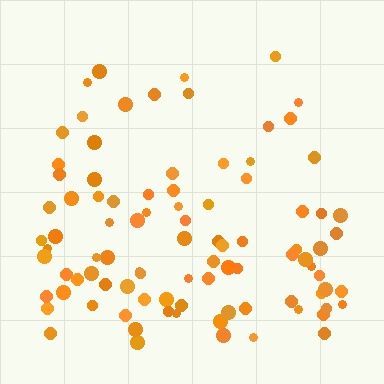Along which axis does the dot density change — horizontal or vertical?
Vertical.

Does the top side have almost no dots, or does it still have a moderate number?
Still a moderate number, just noticeably fewer than the bottom.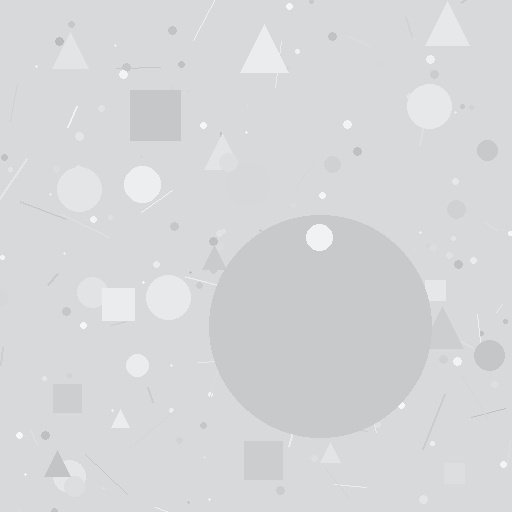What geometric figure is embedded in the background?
A circle is embedded in the background.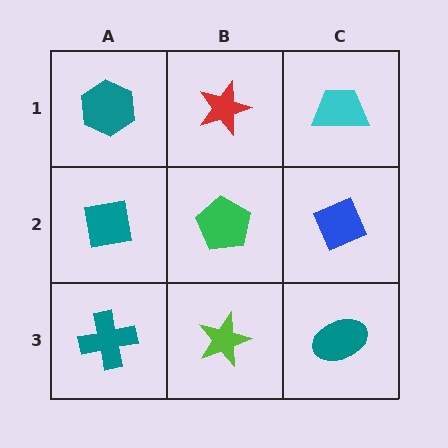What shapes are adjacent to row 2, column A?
A teal hexagon (row 1, column A), a teal cross (row 3, column A), a green pentagon (row 2, column B).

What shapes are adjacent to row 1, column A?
A teal square (row 2, column A), a red star (row 1, column B).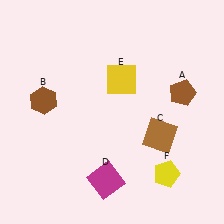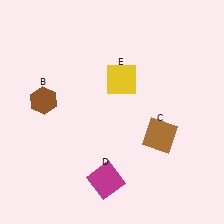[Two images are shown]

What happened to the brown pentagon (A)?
The brown pentagon (A) was removed in Image 2. It was in the top-right area of Image 1.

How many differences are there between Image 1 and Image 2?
There are 2 differences between the two images.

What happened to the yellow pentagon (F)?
The yellow pentagon (F) was removed in Image 2. It was in the bottom-right area of Image 1.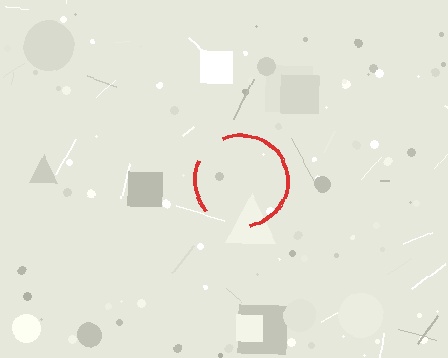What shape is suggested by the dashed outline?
The dashed outline suggests a circle.